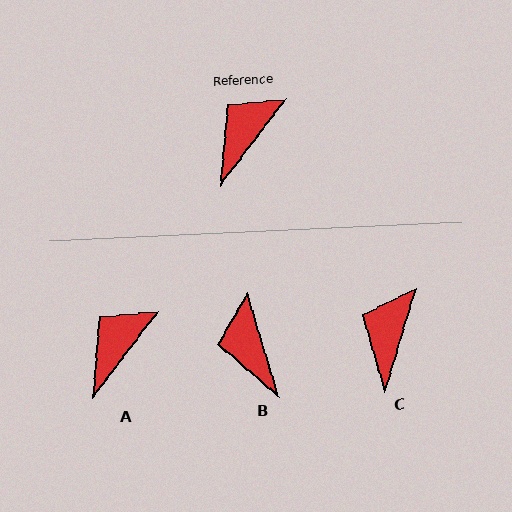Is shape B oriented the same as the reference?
No, it is off by about 54 degrees.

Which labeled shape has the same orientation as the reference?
A.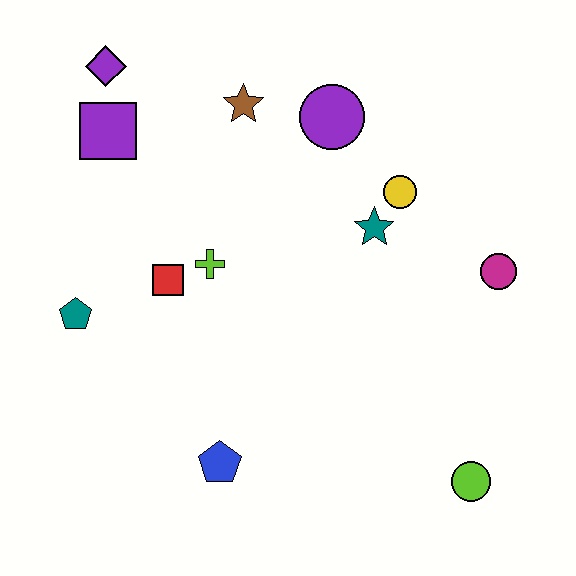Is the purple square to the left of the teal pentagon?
No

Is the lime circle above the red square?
No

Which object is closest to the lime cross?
The red square is closest to the lime cross.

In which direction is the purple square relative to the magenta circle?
The purple square is to the left of the magenta circle.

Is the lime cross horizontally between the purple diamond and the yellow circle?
Yes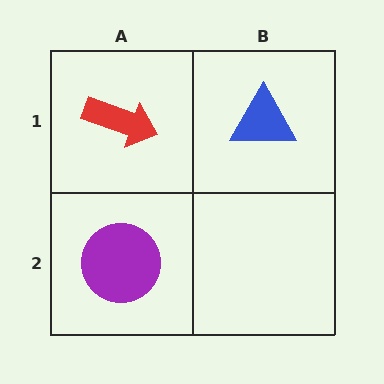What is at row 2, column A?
A purple circle.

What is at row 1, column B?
A blue triangle.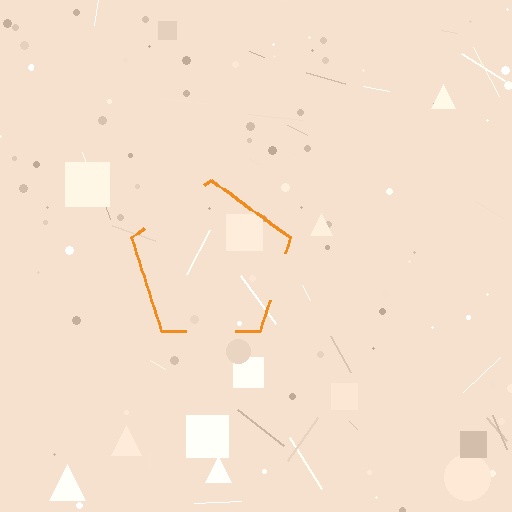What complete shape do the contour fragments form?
The contour fragments form a pentagon.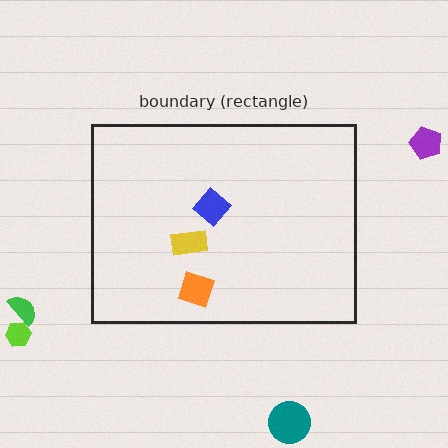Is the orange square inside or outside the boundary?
Inside.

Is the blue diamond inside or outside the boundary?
Inside.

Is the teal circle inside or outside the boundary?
Outside.